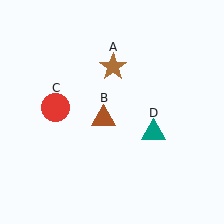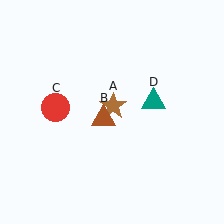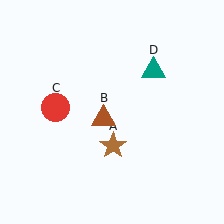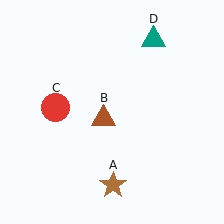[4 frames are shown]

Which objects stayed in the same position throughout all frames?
Brown triangle (object B) and red circle (object C) remained stationary.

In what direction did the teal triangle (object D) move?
The teal triangle (object D) moved up.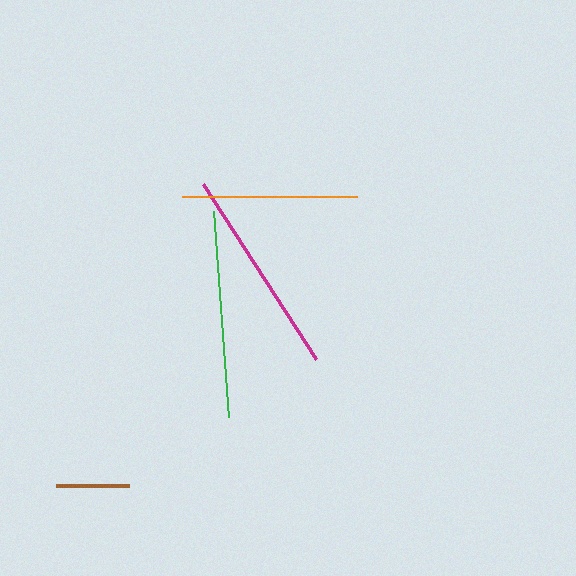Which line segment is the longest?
The magenta line is the longest at approximately 208 pixels.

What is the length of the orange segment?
The orange segment is approximately 175 pixels long.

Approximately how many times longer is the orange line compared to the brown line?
The orange line is approximately 2.4 times the length of the brown line.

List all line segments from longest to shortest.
From longest to shortest: magenta, green, orange, brown.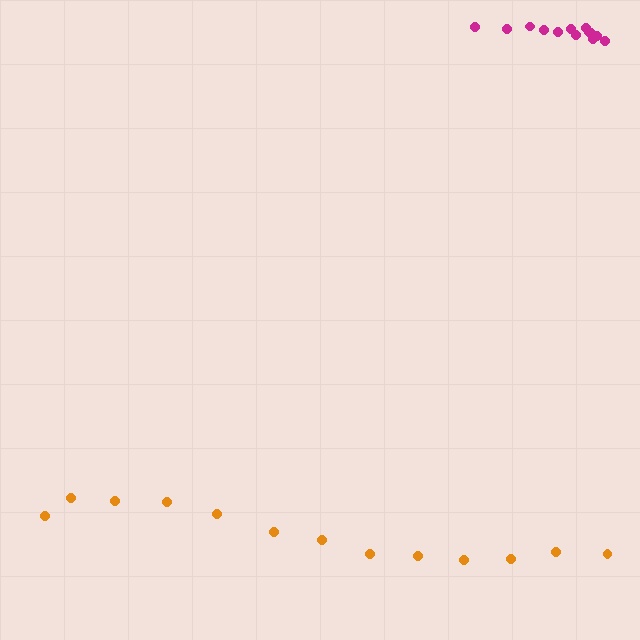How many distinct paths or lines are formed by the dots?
There are 2 distinct paths.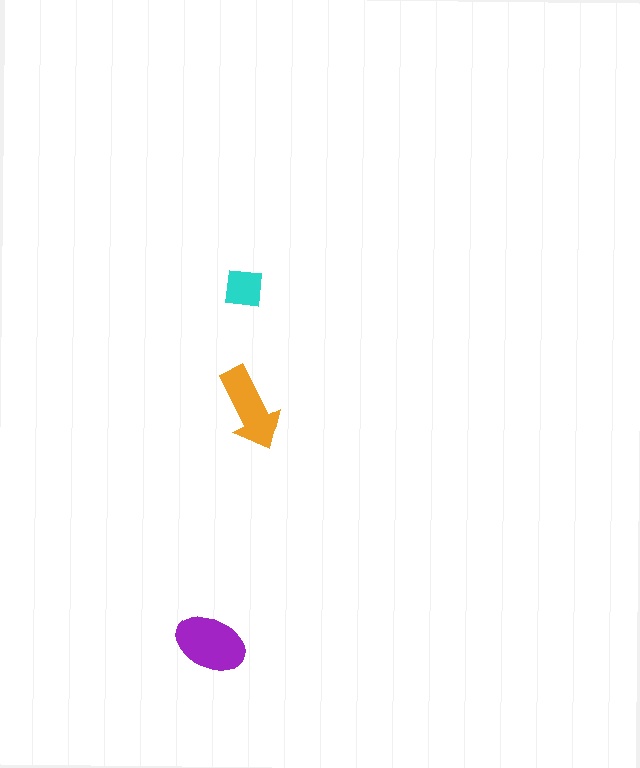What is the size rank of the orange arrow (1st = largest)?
2nd.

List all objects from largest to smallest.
The purple ellipse, the orange arrow, the cyan square.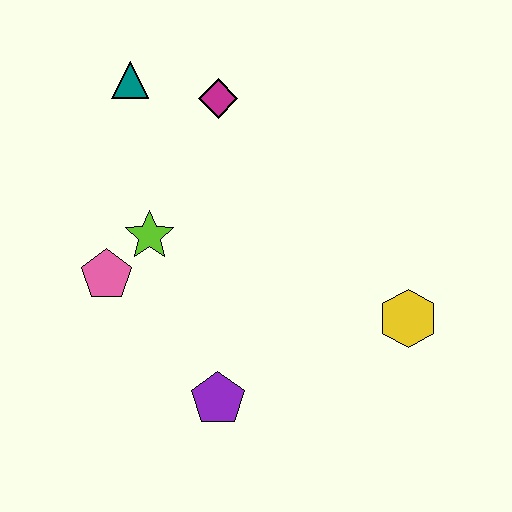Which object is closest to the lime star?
The pink pentagon is closest to the lime star.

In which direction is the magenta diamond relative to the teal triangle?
The magenta diamond is to the right of the teal triangle.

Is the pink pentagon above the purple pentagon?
Yes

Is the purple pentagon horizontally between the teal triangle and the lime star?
No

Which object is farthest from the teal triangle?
The yellow hexagon is farthest from the teal triangle.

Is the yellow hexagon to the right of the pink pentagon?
Yes